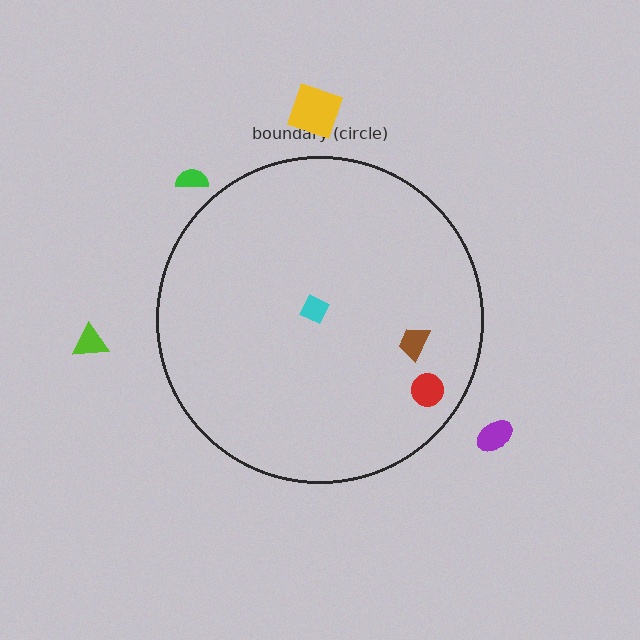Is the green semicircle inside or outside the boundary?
Outside.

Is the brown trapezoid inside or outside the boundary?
Inside.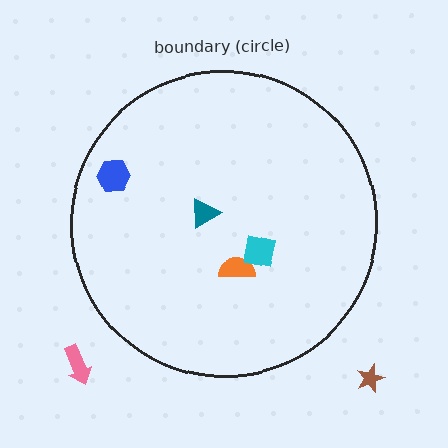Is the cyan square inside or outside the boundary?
Inside.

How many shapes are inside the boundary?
4 inside, 2 outside.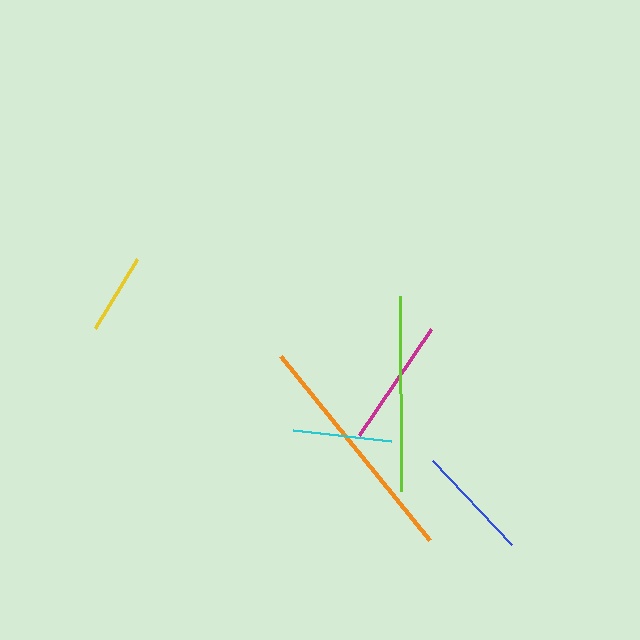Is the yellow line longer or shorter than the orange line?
The orange line is longer than the yellow line.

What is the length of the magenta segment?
The magenta segment is approximately 128 pixels long.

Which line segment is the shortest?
The yellow line is the shortest at approximately 80 pixels.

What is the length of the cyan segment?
The cyan segment is approximately 98 pixels long.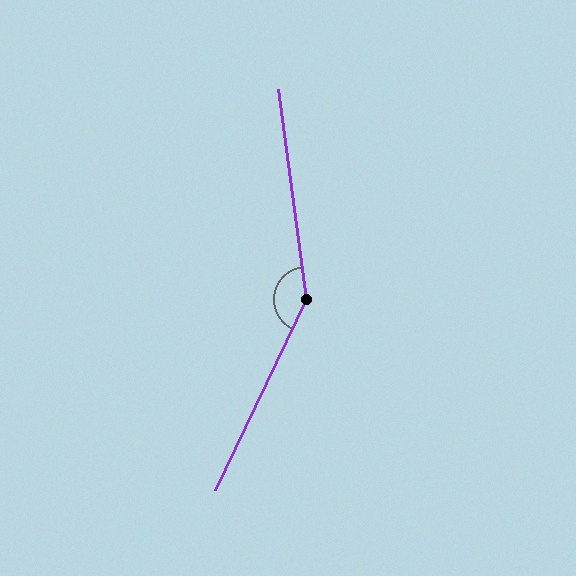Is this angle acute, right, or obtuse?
It is obtuse.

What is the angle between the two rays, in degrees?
Approximately 147 degrees.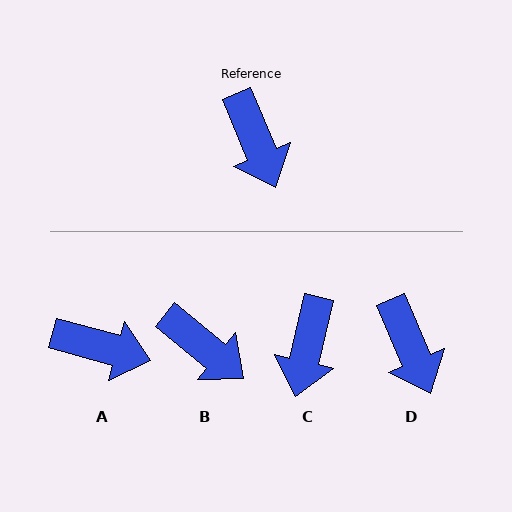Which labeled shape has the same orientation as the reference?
D.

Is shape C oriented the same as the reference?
No, it is off by about 36 degrees.